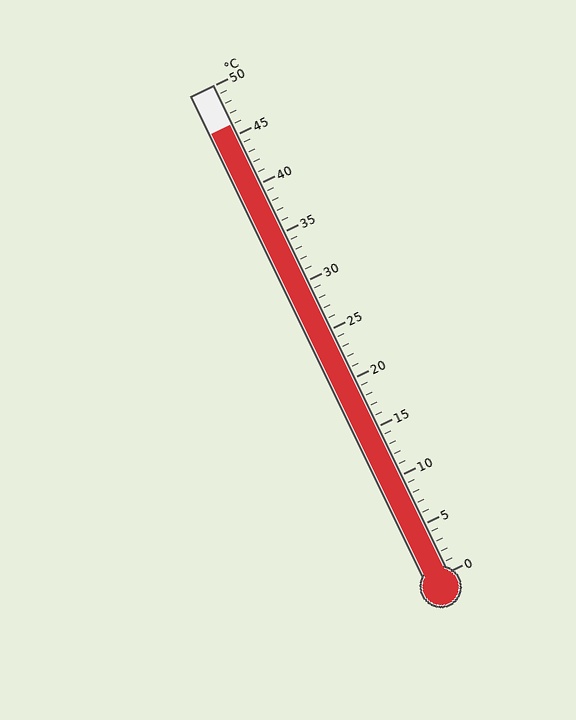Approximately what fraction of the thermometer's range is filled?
The thermometer is filled to approximately 90% of its range.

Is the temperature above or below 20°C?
The temperature is above 20°C.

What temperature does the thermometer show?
The thermometer shows approximately 46°C.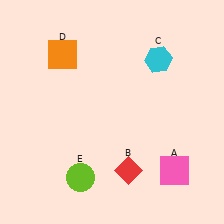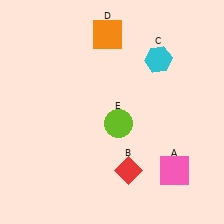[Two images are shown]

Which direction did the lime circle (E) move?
The lime circle (E) moved up.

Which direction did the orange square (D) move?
The orange square (D) moved right.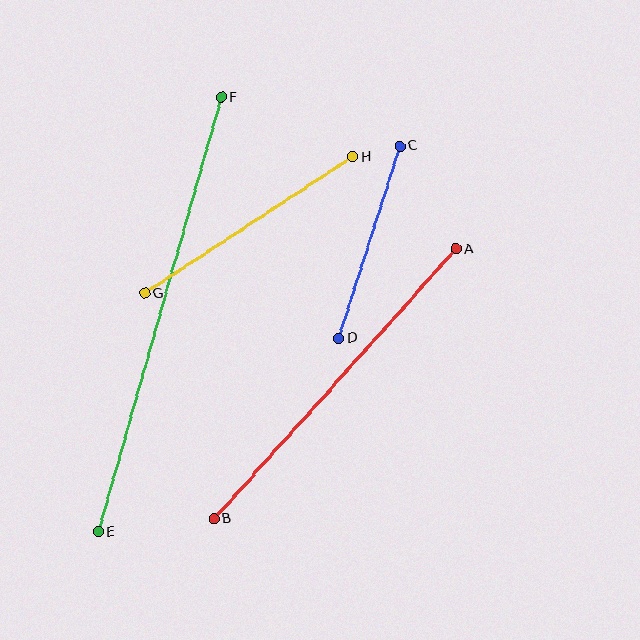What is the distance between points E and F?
The distance is approximately 451 pixels.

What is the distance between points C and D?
The distance is approximately 201 pixels.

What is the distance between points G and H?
The distance is approximately 249 pixels.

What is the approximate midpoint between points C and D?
The midpoint is at approximately (369, 242) pixels.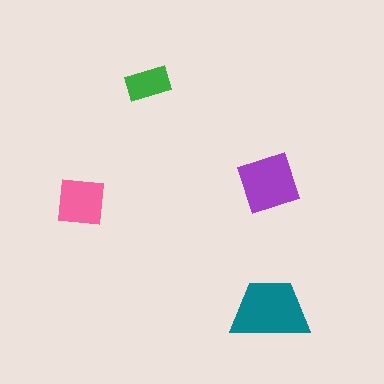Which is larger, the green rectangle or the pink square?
The pink square.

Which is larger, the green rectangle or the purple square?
The purple square.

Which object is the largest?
The teal trapezoid.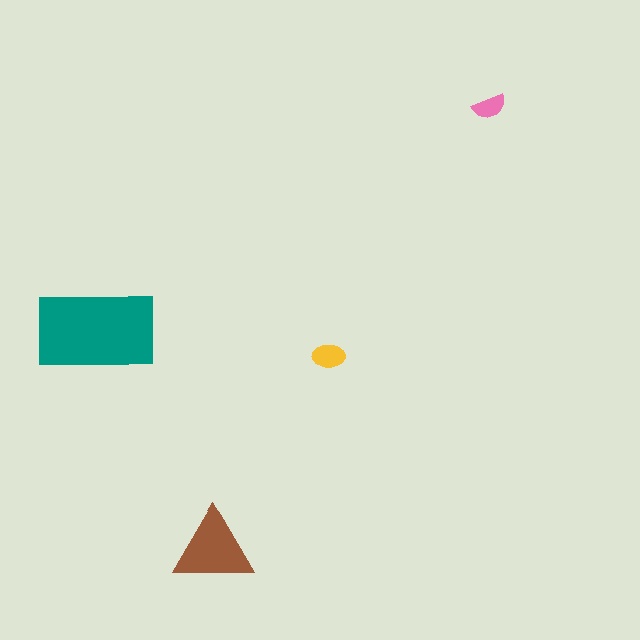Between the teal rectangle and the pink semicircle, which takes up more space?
The teal rectangle.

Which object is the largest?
The teal rectangle.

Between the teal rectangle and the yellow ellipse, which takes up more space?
The teal rectangle.